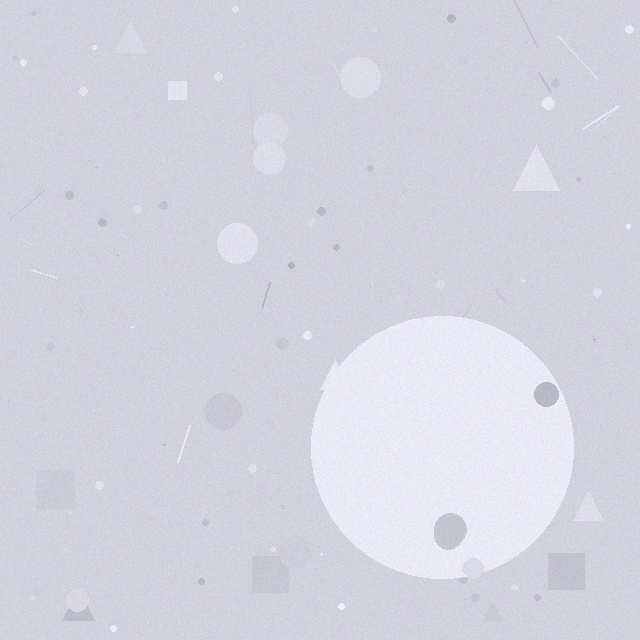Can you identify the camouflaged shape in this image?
The camouflaged shape is a circle.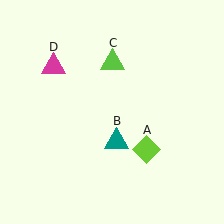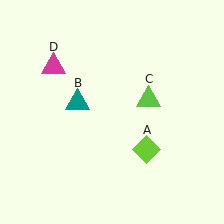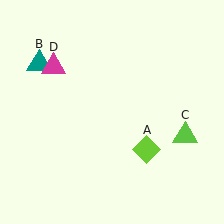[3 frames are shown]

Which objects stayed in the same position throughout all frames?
Lime diamond (object A) and magenta triangle (object D) remained stationary.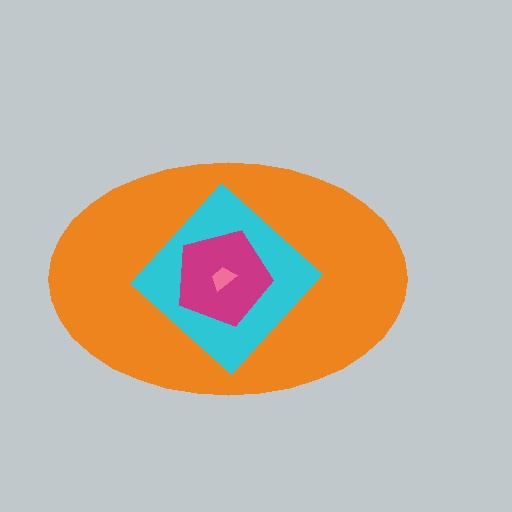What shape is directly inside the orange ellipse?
The cyan diamond.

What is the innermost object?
The pink trapezoid.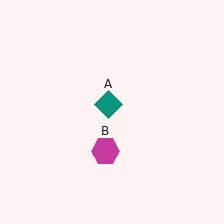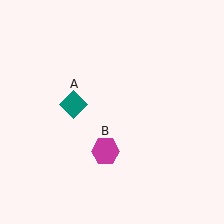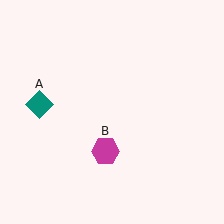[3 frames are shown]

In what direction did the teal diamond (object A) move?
The teal diamond (object A) moved left.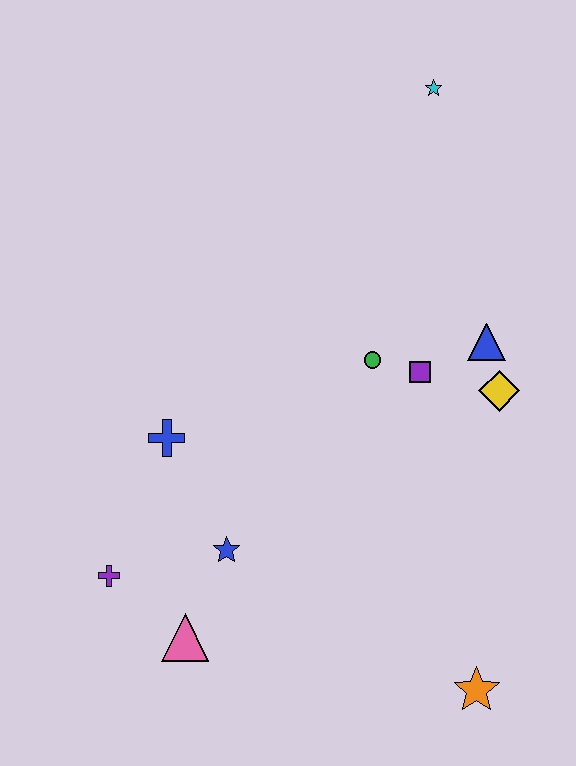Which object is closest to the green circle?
The purple square is closest to the green circle.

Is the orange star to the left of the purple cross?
No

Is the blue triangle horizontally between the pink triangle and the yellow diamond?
Yes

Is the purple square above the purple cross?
Yes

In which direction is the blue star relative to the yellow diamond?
The blue star is to the left of the yellow diamond.